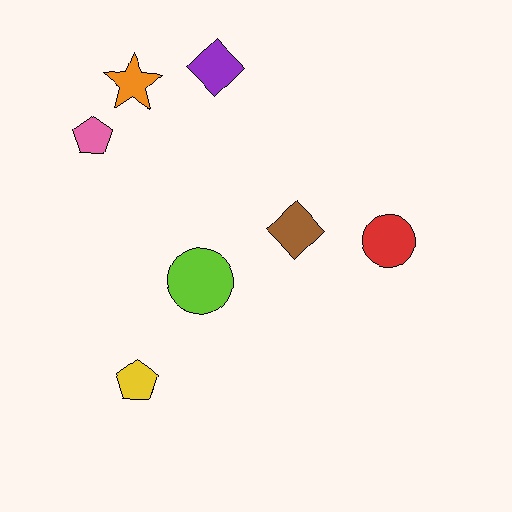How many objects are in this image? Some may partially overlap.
There are 7 objects.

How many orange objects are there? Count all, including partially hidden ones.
There is 1 orange object.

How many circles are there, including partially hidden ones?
There are 2 circles.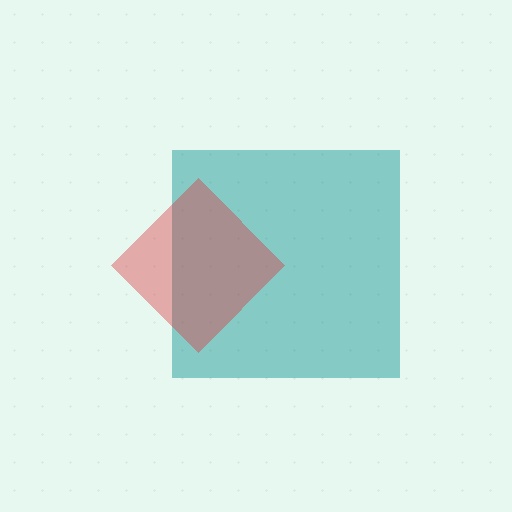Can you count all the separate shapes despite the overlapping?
Yes, there are 2 separate shapes.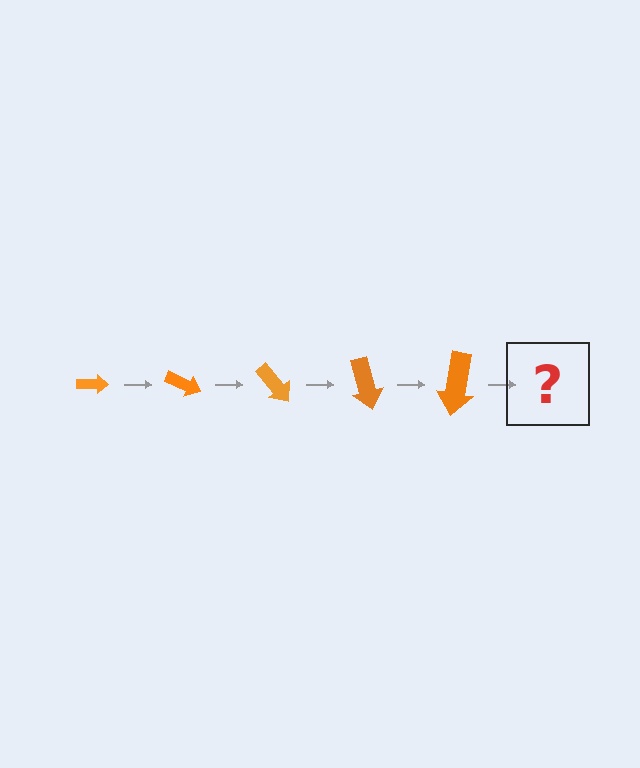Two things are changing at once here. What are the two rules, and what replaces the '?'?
The two rules are that the arrow grows larger each step and it rotates 25 degrees each step. The '?' should be an arrow, larger than the previous one and rotated 125 degrees from the start.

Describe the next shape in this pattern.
It should be an arrow, larger than the previous one and rotated 125 degrees from the start.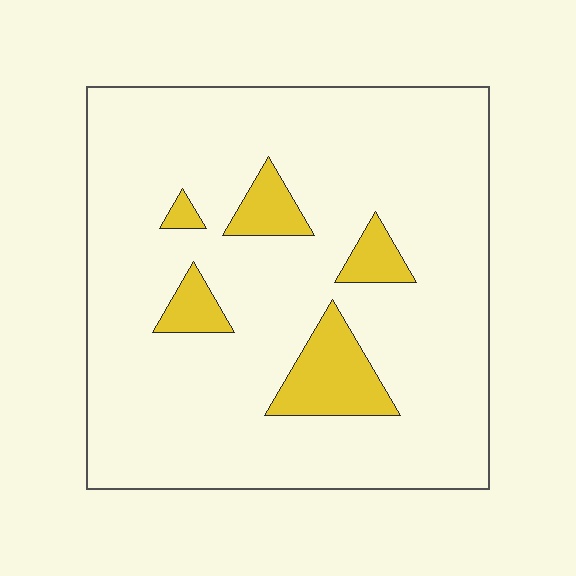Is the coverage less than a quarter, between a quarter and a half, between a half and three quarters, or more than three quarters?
Less than a quarter.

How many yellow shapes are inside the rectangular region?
5.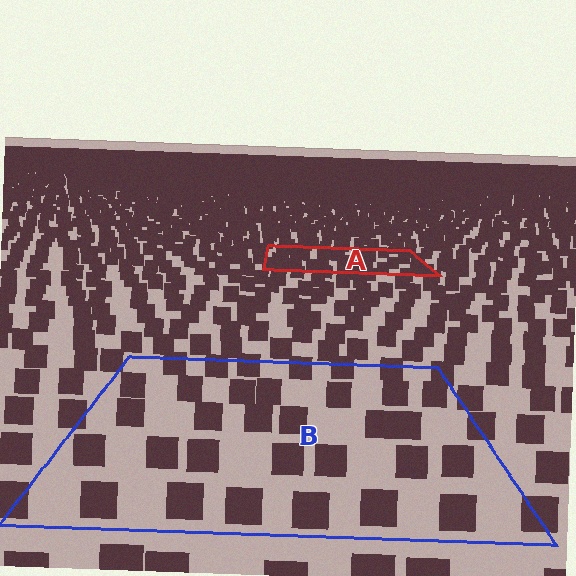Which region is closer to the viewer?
Region B is closer. The texture elements there are larger and more spread out.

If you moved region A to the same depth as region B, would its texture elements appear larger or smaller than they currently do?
They would appear larger. At a closer depth, the same texture elements are projected at a bigger on-screen size.